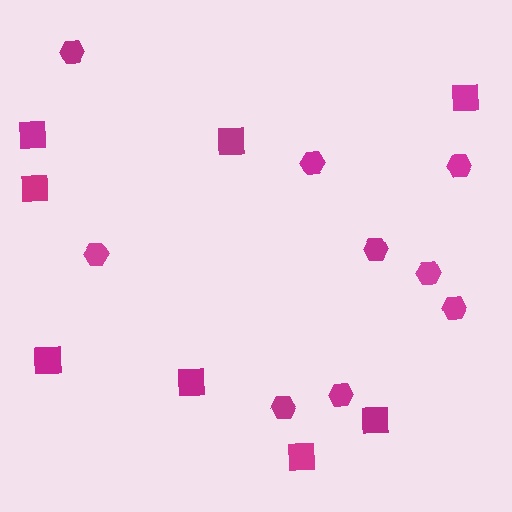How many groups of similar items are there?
There are 2 groups: one group of hexagons (9) and one group of squares (8).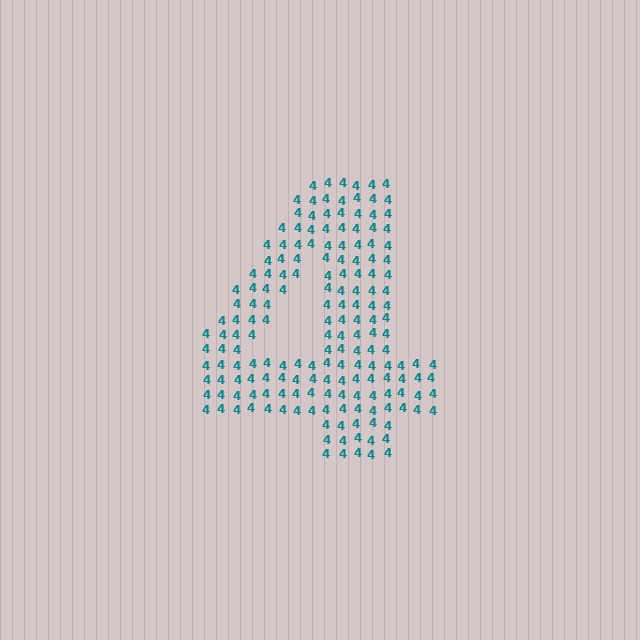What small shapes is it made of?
It is made of small digit 4's.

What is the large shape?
The large shape is the digit 4.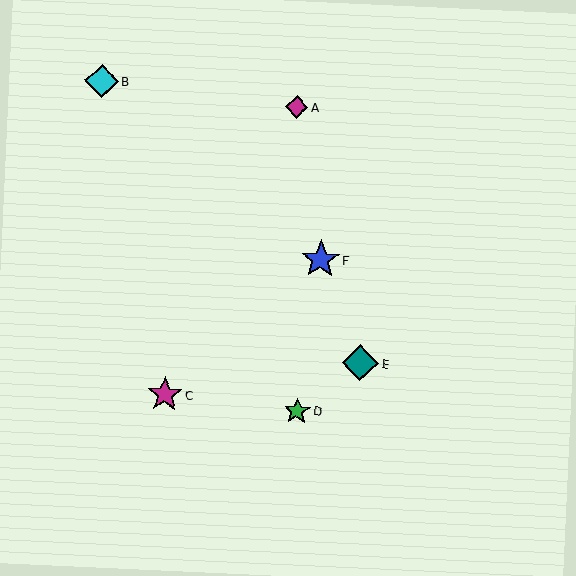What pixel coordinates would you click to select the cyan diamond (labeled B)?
Click at (102, 81) to select the cyan diamond B.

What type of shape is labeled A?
Shape A is a magenta diamond.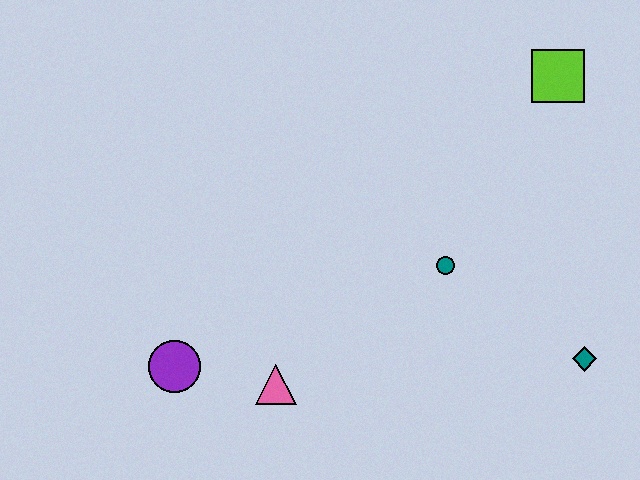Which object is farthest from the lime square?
The purple circle is farthest from the lime square.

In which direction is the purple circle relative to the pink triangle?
The purple circle is to the left of the pink triangle.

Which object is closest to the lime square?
The teal circle is closest to the lime square.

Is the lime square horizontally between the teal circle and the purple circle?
No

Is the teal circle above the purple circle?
Yes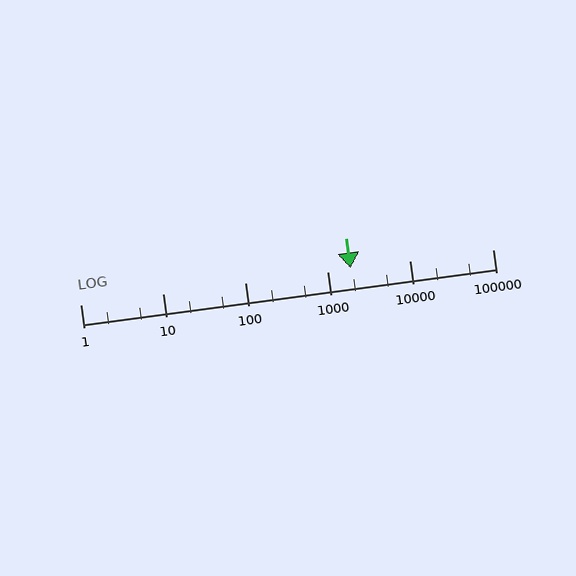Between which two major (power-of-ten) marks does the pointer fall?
The pointer is between 1000 and 10000.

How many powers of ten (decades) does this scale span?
The scale spans 5 decades, from 1 to 100000.